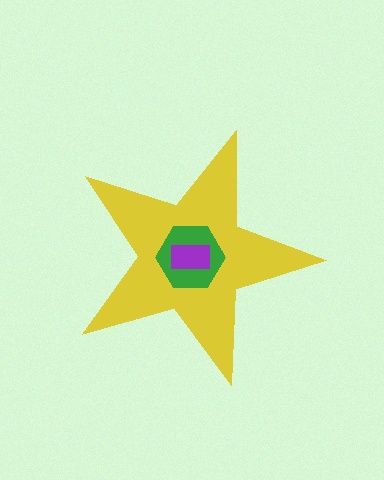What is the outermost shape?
The yellow star.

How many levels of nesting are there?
3.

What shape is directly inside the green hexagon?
The purple rectangle.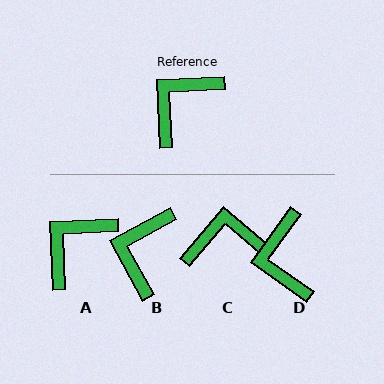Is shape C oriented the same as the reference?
No, it is off by about 43 degrees.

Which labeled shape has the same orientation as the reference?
A.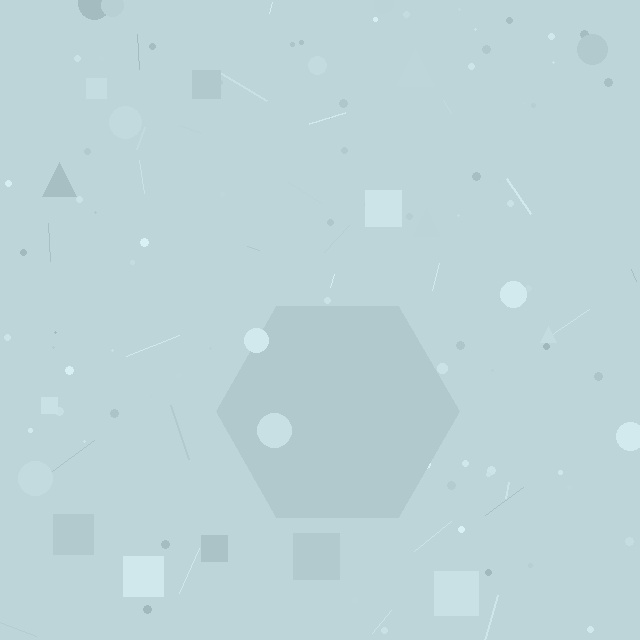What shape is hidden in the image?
A hexagon is hidden in the image.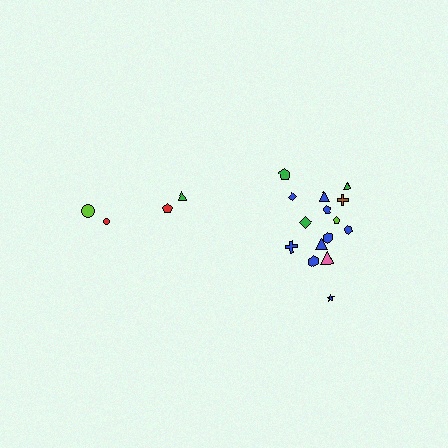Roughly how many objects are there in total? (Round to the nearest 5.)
Roughly 20 objects in total.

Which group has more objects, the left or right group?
The right group.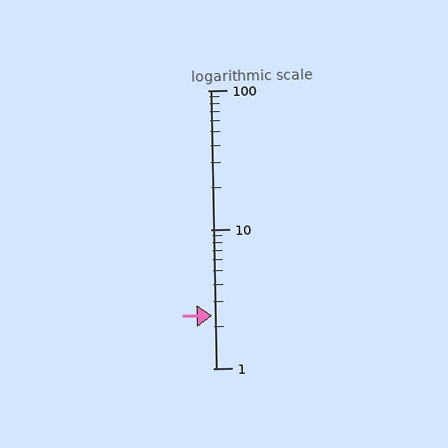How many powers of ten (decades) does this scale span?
The scale spans 2 decades, from 1 to 100.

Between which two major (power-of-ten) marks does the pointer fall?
The pointer is between 1 and 10.